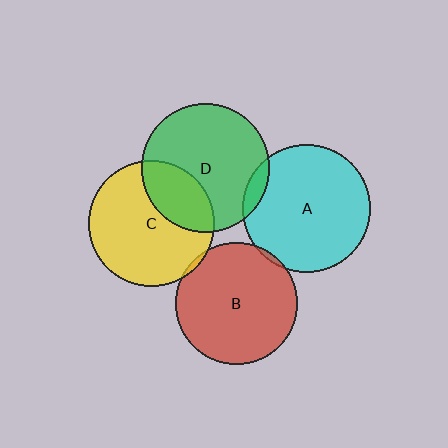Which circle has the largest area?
Circle D (green).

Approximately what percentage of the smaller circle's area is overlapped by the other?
Approximately 30%.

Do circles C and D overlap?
Yes.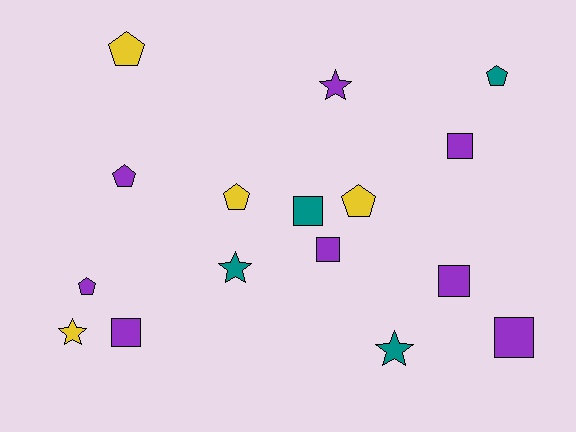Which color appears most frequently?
Purple, with 8 objects.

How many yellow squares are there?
There are no yellow squares.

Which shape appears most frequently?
Square, with 6 objects.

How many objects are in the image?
There are 16 objects.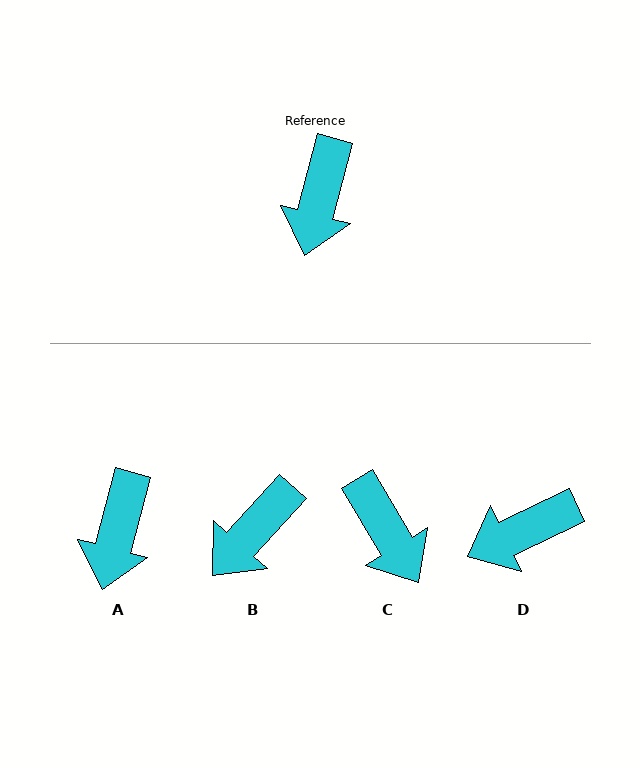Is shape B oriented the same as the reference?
No, it is off by about 27 degrees.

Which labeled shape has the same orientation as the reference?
A.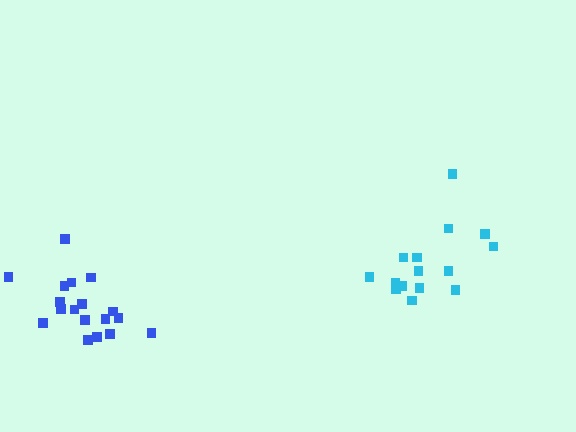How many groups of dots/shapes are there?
There are 2 groups.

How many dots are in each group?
Group 1: 15 dots, Group 2: 18 dots (33 total).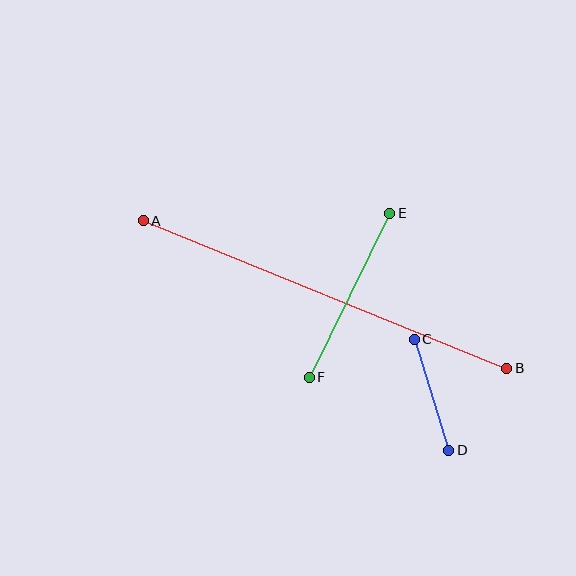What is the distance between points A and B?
The distance is approximately 392 pixels.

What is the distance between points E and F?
The distance is approximately 183 pixels.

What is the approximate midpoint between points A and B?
The midpoint is at approximately (325, 294) pixels.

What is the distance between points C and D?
The distance is approximately 116 pixels.